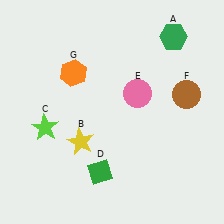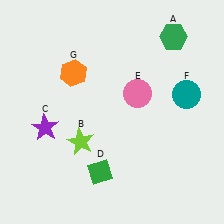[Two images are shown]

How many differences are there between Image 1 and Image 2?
There are 3 differences between the two images.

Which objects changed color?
B changed from yellow to lime. C changed from lime to purple. F changed from brown to teal.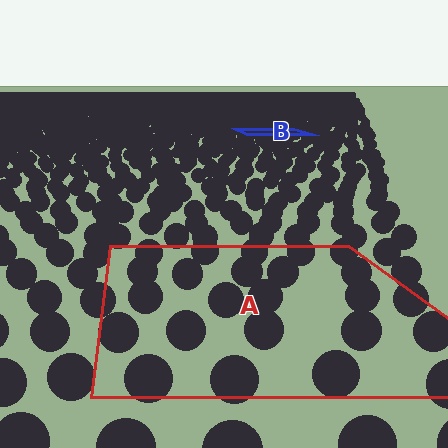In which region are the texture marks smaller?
The texture marks are smaller in region B, because it is farther away.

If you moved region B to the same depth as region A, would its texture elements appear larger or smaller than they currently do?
They would appear larger. At a closer depth, the same texture elements are projected at a bigger on-screen size.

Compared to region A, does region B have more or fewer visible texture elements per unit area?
Region B has more texture elements per unit area — they are packed more densely because it is farther away.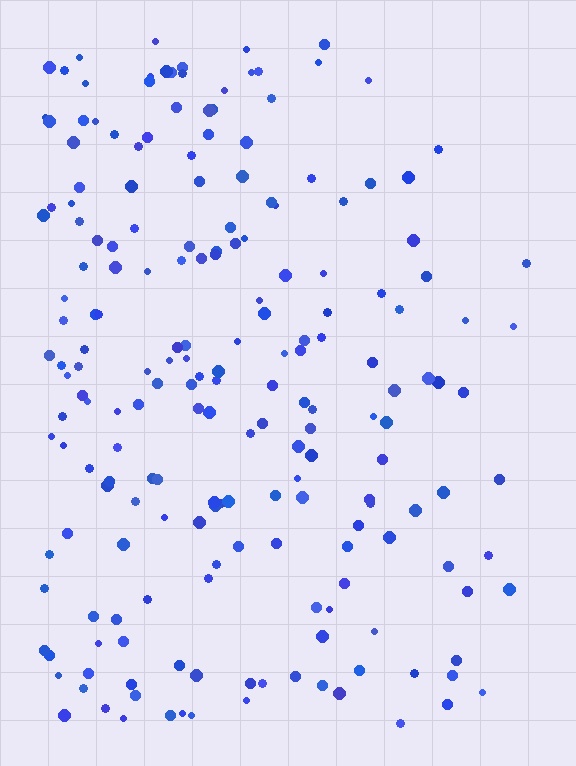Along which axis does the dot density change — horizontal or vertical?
Horizontal.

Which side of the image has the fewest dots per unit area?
The right.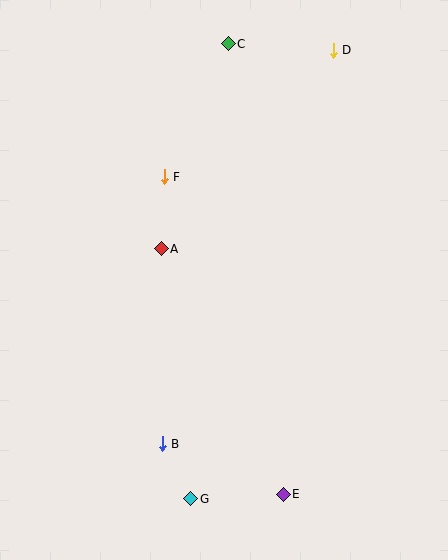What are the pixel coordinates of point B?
Point B is at (162, 444).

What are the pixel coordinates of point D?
Point D is at (333, 50).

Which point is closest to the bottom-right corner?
Point E is closest to the bottom-right corner.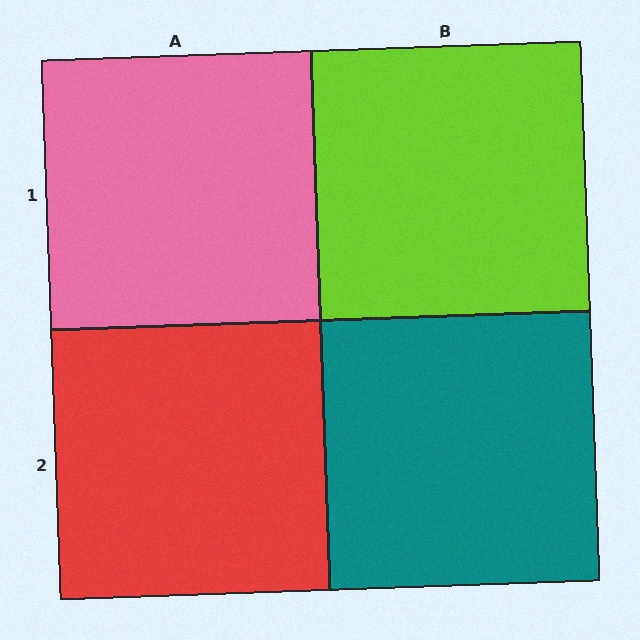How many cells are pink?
1 cell is pink.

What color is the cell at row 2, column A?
Red.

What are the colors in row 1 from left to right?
Pink, lime.